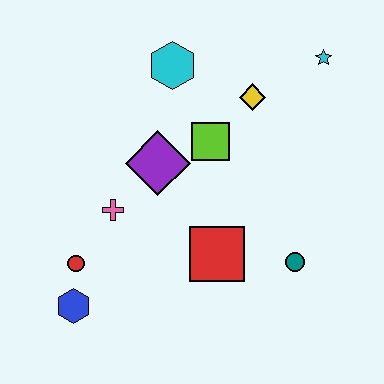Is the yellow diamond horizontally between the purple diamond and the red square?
No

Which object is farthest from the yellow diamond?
The blue hexagon is farthest from the yellow diamond.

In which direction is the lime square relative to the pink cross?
The lime square is to the right of the pink cross.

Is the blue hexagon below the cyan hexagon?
Yes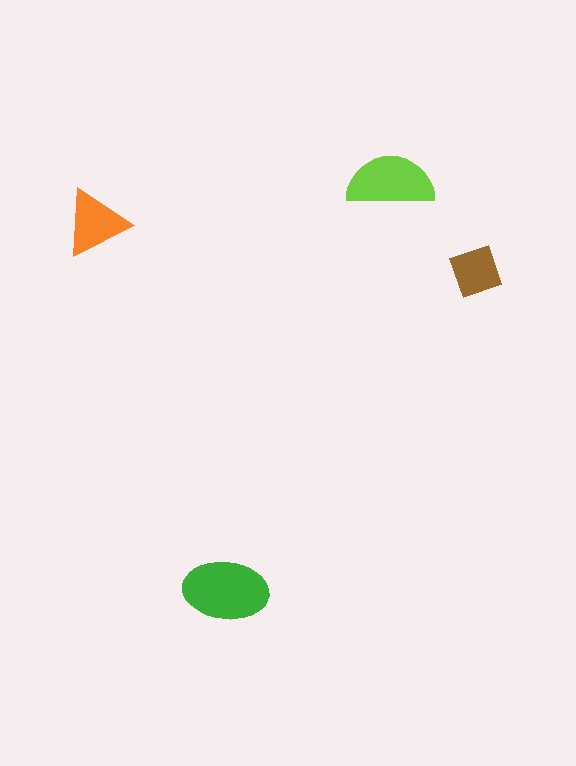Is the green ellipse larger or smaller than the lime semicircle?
Larger.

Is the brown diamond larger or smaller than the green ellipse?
Smaller.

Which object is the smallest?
The brown diamond.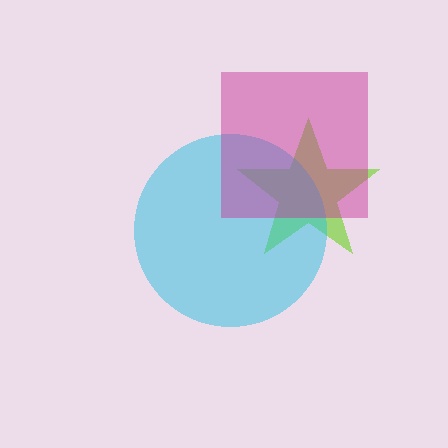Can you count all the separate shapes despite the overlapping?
Yes, there are 3 separate shapes.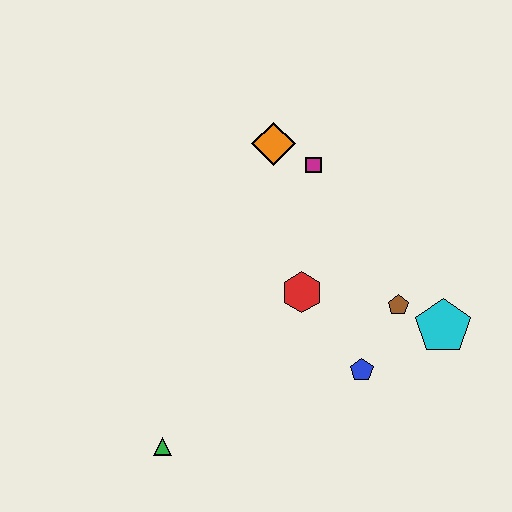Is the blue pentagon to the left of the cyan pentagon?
Yes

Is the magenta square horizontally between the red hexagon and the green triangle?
No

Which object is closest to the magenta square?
The orange diamond is closest to the magenta square.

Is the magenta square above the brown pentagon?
Yes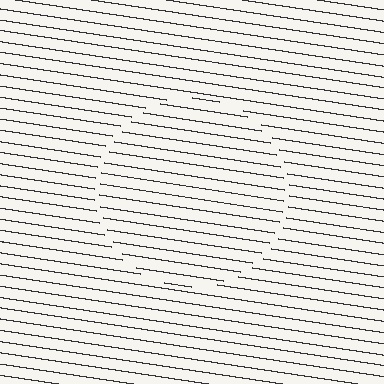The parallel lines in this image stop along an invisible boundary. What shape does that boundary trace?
An illusory circle. The interior of the shape contains the same grating, shifted by half a period — the contour is defined by the phase discontinuity where line-ends from the inner and outer gratings abut.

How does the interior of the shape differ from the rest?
The interior of the shape contains the same grating, shifted by half a period — the contour is defined by the phase discontinuity where line-ends from the inner and outer gratings abut.